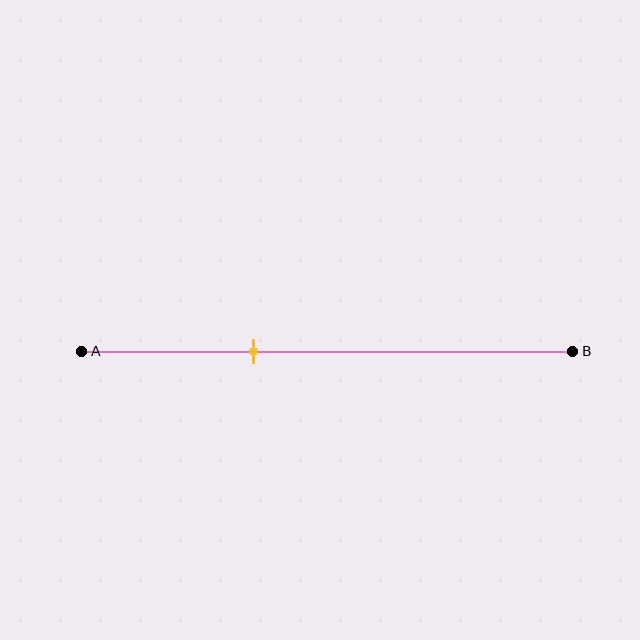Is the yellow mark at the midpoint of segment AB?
No, the mark is at about 35% from A, not at the 50% midpoint.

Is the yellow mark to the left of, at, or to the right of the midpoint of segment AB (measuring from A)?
The yellow mark is to the left of the midpoint of segment AB.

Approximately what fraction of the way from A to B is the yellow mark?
The yellow mark is approximately 35% of the way from A to B.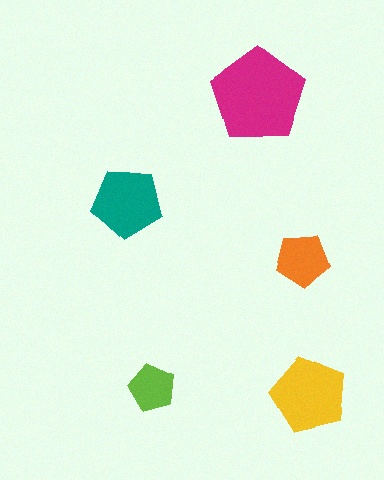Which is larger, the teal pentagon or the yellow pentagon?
The yellow one.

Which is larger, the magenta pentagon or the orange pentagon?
The magenta one.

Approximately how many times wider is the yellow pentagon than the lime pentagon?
About 1.5 times wider.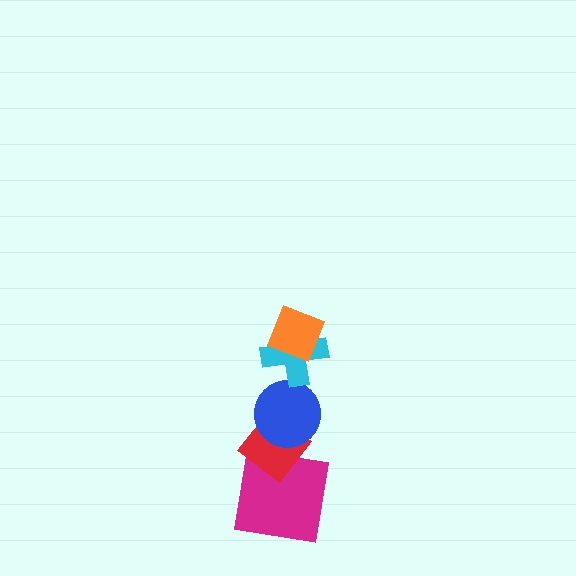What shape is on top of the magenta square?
The red diamond is on top of the magenta square.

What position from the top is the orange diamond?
The orange diamond is 1st from the top.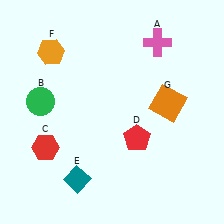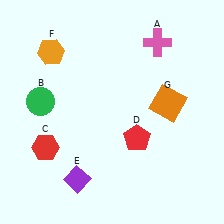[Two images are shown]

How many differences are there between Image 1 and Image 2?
There is 1 difference between the two images.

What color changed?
The diamond (E) changed from teal in Image 1 to purple in Image 2.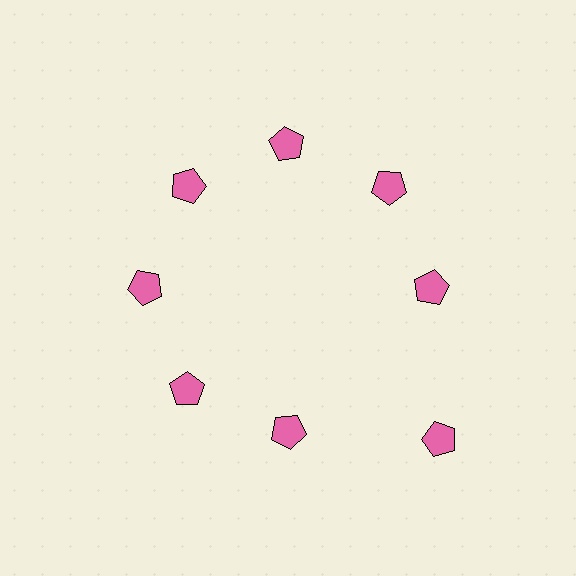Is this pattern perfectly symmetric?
No. The 8 pink pentagons are arranged in a ring, but one element near the 4 o'clock position is pushed outward from the center, breaking the 8-fold rotational symmetry.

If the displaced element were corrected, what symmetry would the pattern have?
It would have 8-fold rotational symmetry — the pattern would map onto itself every 45 degrees.